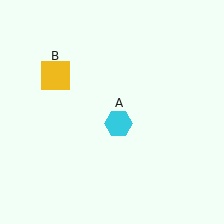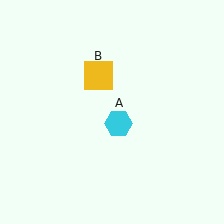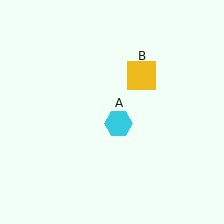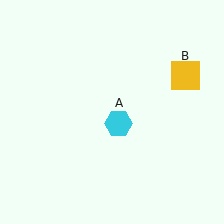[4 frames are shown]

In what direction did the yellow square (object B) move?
The yellow square (object B) moved right.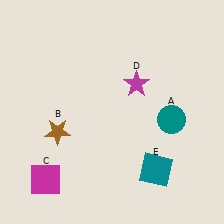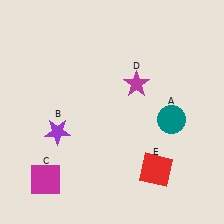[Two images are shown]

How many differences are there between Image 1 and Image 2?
There are 2 differences between the two images.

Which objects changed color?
B changed from brown to purple. E changed from teal to red.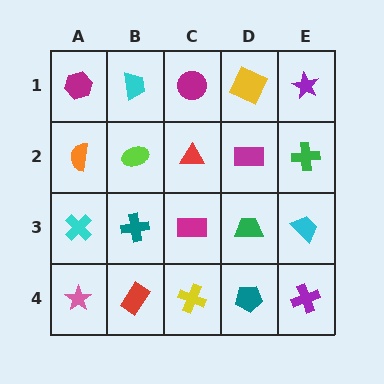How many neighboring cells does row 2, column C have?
4.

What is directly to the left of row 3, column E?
A green trapezoid.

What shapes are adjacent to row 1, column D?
A magenta rectangle (row 2, column D), a magenta circle (row 1, column C), a purple star (row 1, column E).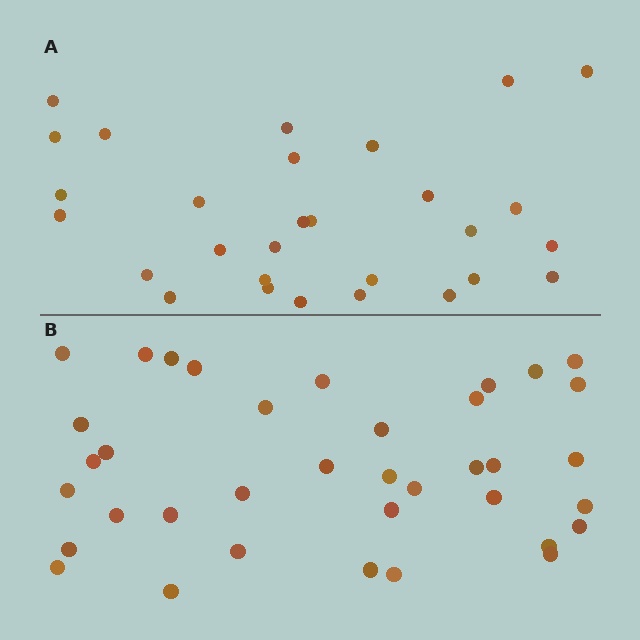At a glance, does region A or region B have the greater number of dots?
Region B (the bottom region) has more dots.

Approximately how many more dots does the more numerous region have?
Region B has roughly 8 or so more dots than region A.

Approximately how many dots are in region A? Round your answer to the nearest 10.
About 30 dots. (The exact count is 29, which rounds to 30.)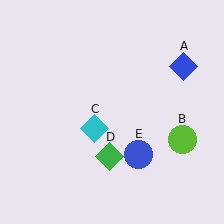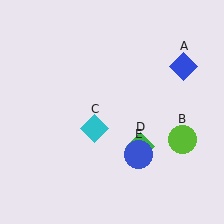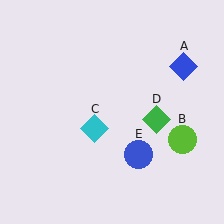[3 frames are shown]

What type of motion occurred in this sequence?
The green diamond (object D) rotated counterclockwise around the center of the scene.